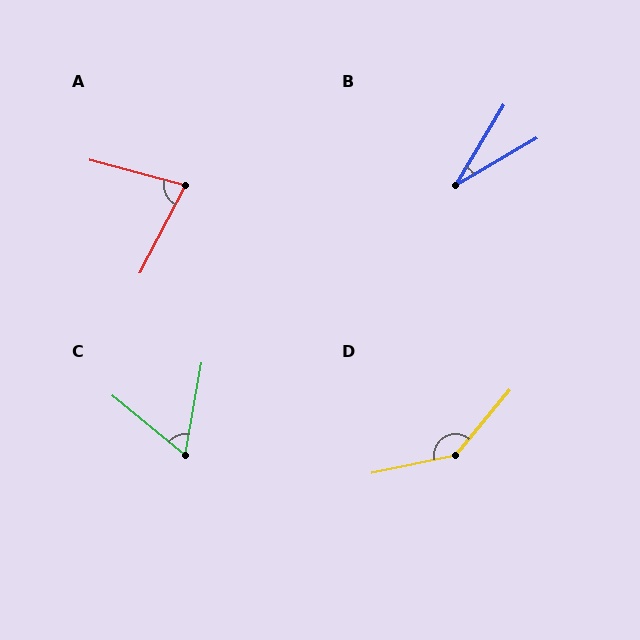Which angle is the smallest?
B, at approximately 29 degrees.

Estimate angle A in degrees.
Approximately 77 degrees.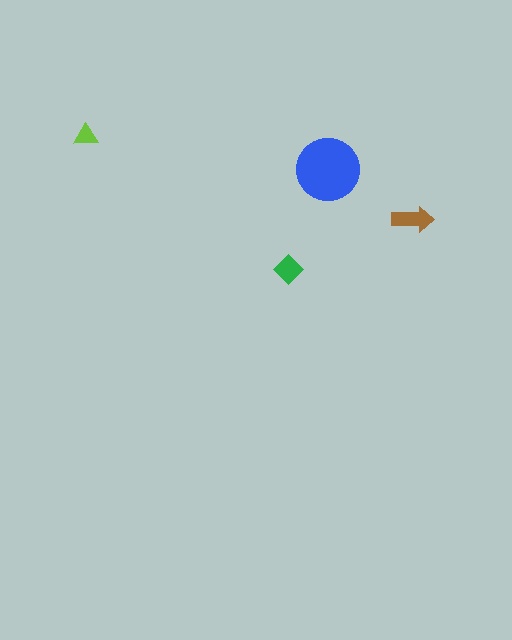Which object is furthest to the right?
The brown arrow is rightmost.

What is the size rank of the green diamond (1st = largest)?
3rd.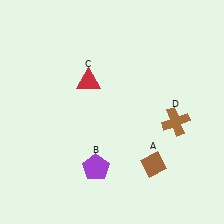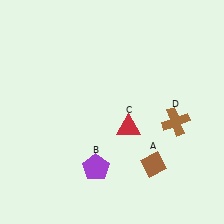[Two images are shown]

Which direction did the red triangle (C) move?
The red triangle (C) moved down.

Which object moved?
The red triangle (C) moved down.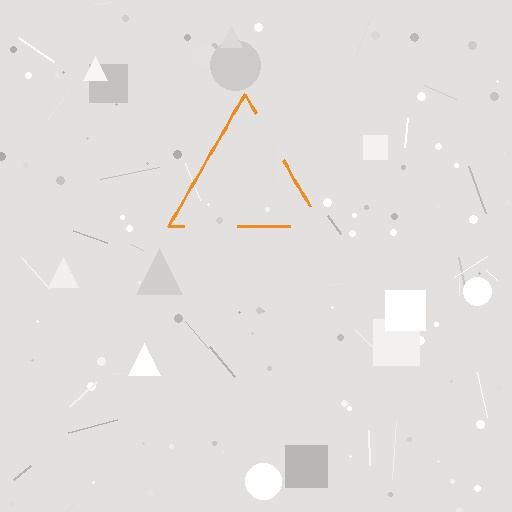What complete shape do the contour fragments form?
The contour fragments form a triangle.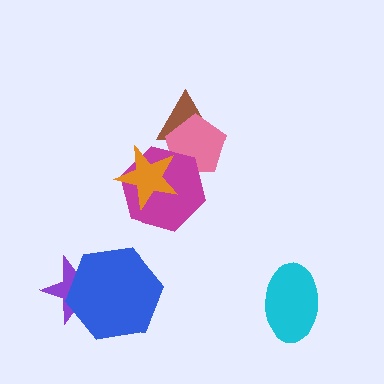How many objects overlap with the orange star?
2 objects overlap with the orange star.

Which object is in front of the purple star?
The blue hexagon is in front of the purple star.